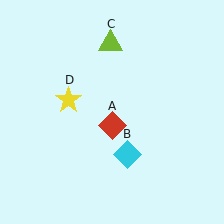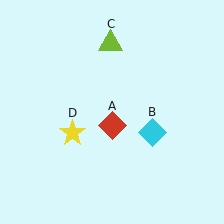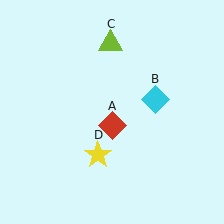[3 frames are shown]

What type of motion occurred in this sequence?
The cyan diamond (object B), yellow star (object D) rotated counterclockwise around the center of the scene.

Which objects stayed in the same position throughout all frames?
Red diamond (object A) and lime triangle (object C) remained stationary.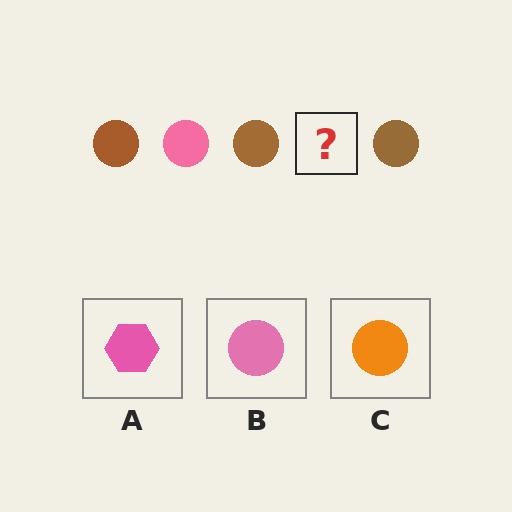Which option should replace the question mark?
Option B.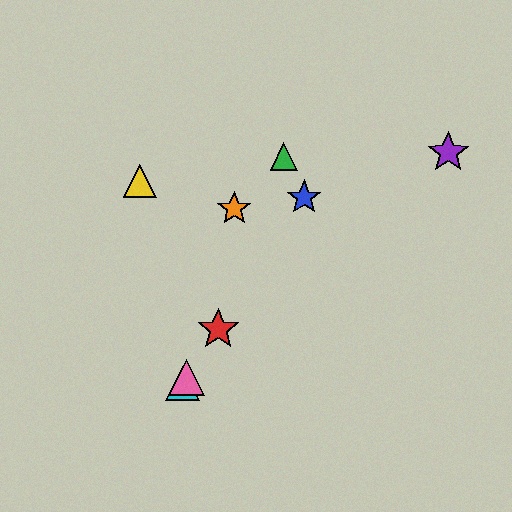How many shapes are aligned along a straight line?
4 shapes (the red star, the blue star, the cyan triangle, the pink triangle) are aligned along a straight line.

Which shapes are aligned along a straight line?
The red star, the blue star, the cyan triangle, the pink triangle are aligned along a straight line.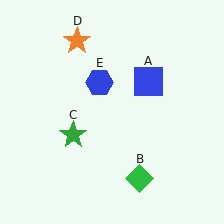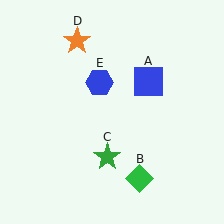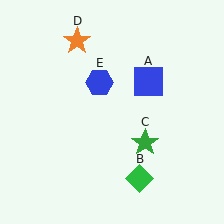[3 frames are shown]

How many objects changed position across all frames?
1 object changed position: green star (object C).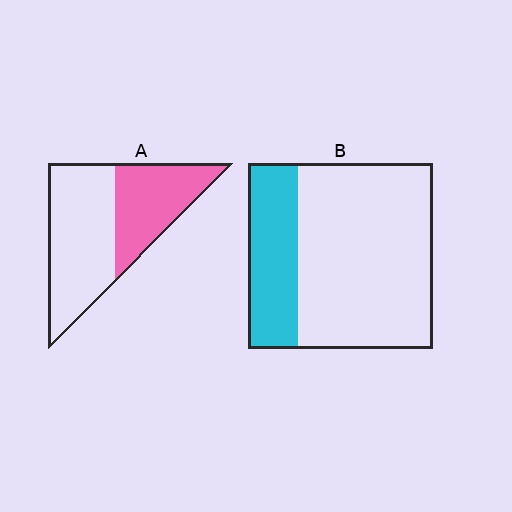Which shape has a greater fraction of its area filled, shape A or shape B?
Shape A.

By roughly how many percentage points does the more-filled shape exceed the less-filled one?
By roughly 15 percentage points (A over B).